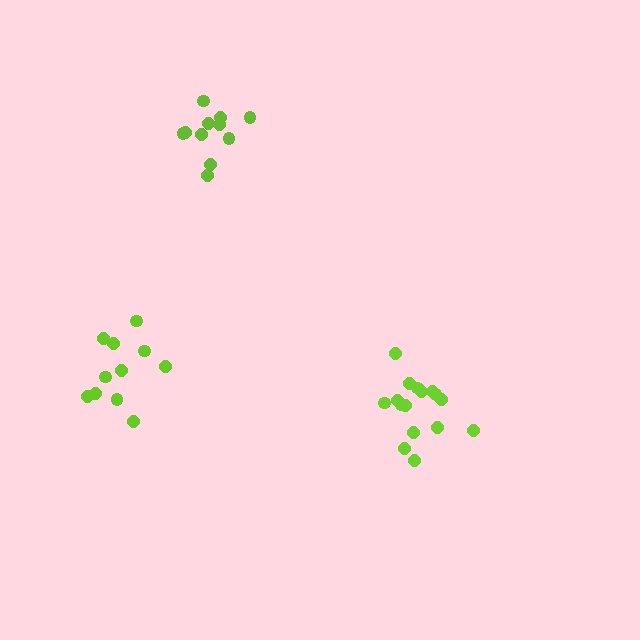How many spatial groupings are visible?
There are 3 spatial groupings.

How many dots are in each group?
Group 1: 16 dots, Group 2: 11 dots, Group 3: 11 dots (38 total).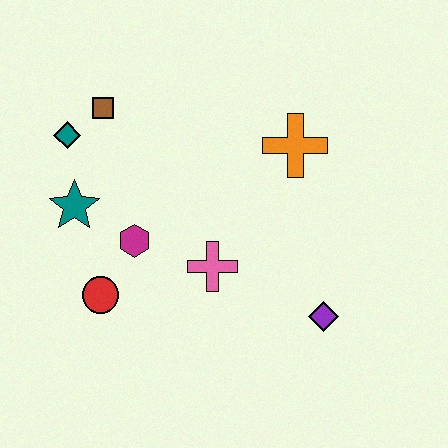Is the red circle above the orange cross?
No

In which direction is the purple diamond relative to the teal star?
The purple diamond is to the right of the teal star.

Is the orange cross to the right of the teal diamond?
Yes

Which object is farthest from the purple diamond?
The teal diamond is farthest from the purple diamond.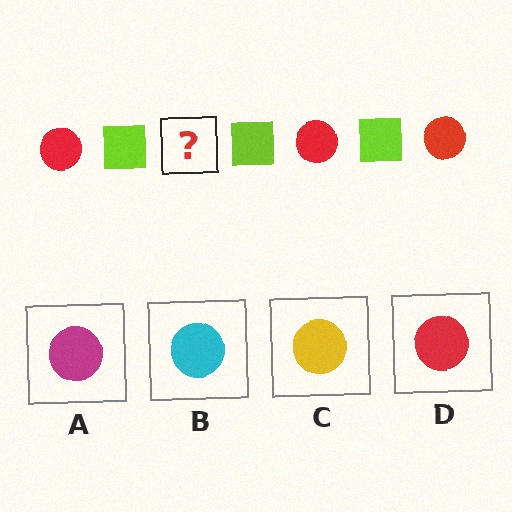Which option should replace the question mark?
Option D.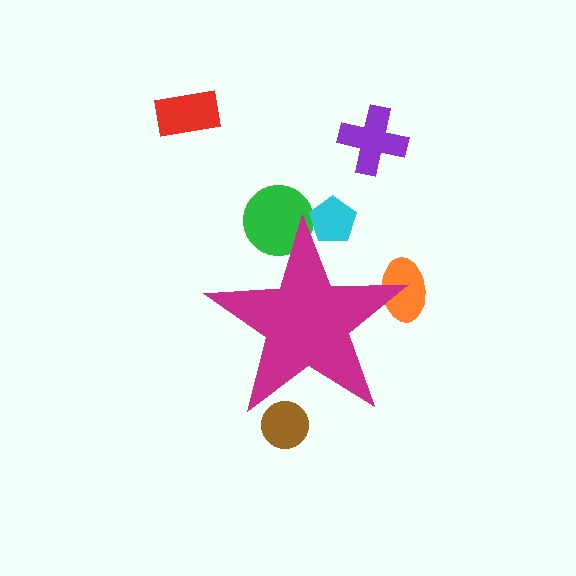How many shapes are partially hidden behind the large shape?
4 shapes are partially hidden.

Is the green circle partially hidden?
Yes, the green circle is partially hidden behind the magenta star.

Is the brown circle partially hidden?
Yes, the brown circle is partially hidden behind the magenta star.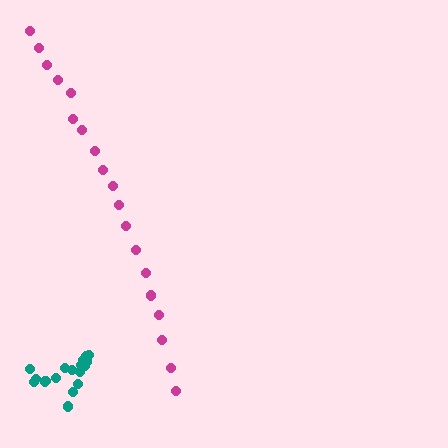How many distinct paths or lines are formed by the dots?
There are 2 distinct paths.